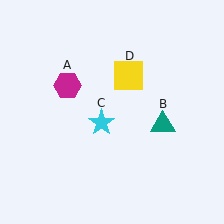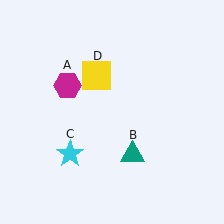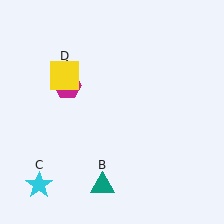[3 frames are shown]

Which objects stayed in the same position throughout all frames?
Magenta hexagon (object A) remained stationary.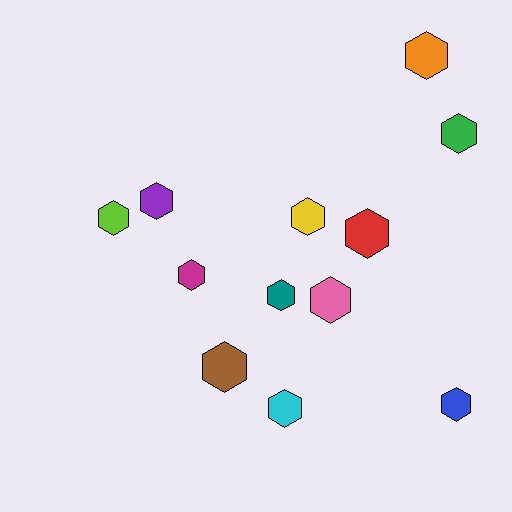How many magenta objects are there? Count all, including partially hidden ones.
There is 1 magenta object.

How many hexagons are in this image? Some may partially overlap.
There are 12 hexagons.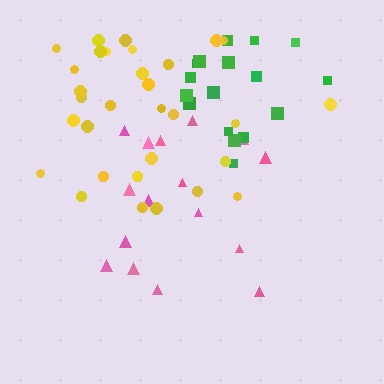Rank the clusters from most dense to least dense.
yellow, green, pink.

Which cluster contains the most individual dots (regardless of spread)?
Yellow (32).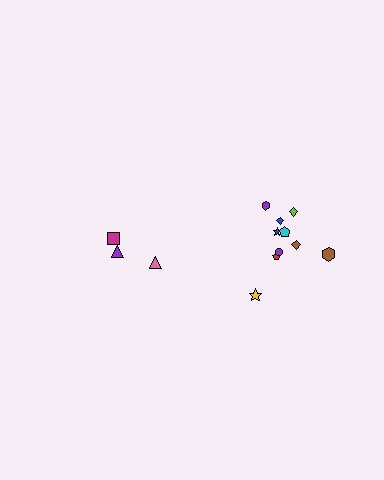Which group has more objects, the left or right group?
The right group.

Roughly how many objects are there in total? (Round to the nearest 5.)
Roughly 15 objects in total.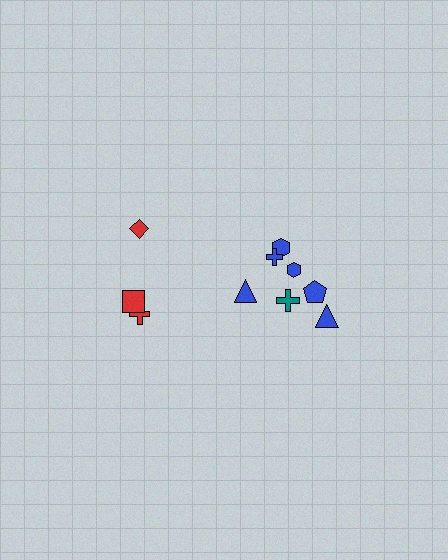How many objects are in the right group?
There are 7 objects.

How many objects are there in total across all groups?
There are 10 objects.